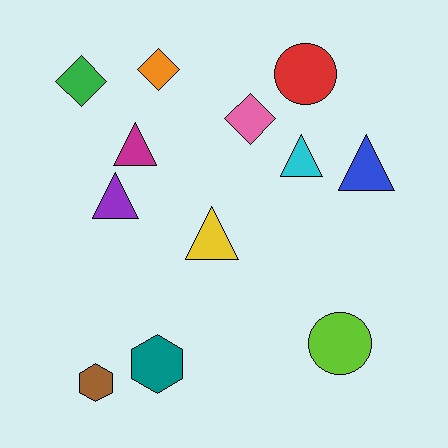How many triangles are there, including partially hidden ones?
There are 5 triangles.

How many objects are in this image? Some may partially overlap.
There are 12 objects.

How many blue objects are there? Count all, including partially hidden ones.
There is 1 blue object.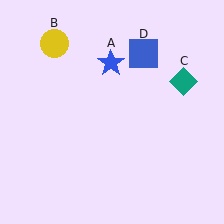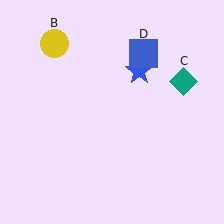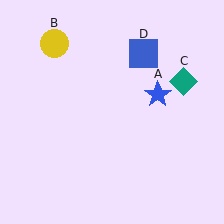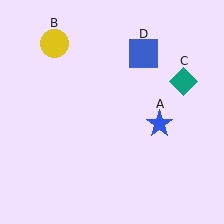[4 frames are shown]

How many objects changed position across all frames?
1 object changed position: blue star (object A).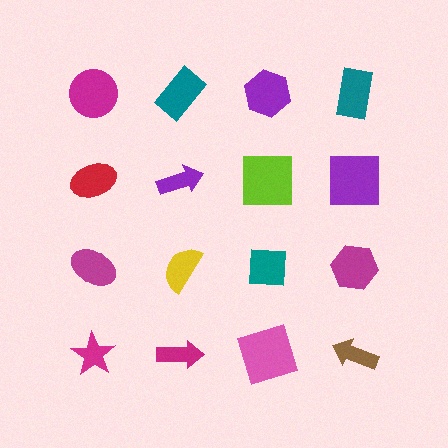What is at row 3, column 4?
A magenta hexagon.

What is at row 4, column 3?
A pink square.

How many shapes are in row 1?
4 shapes.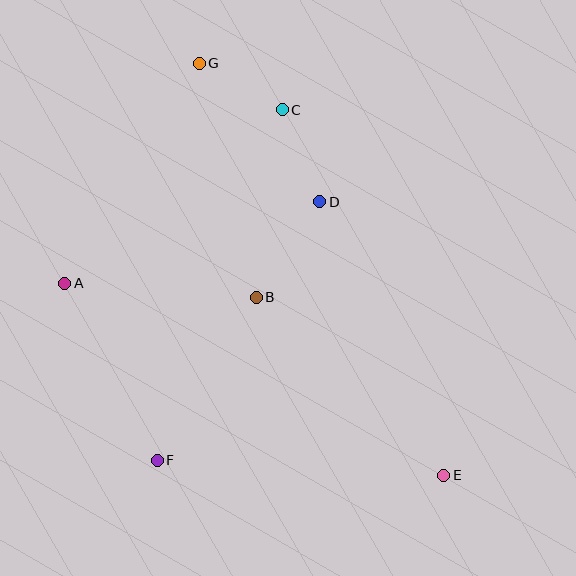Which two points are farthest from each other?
Points E and G are farthest from each other.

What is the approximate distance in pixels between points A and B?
The distance between A and B is approximately 192 pixels.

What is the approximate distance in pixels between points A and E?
The distance between A and E is approximately 425 pixels.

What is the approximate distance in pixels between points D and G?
The distance between D and G is approximately 183 pixels.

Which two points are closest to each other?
Points C and G are closest to each other.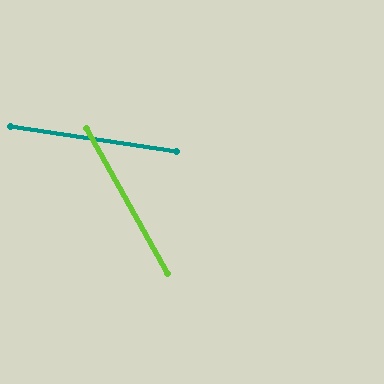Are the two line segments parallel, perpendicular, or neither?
Neither parallel nor perpendicular — they differ by about 52°.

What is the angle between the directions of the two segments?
Approximately 52 degrees.